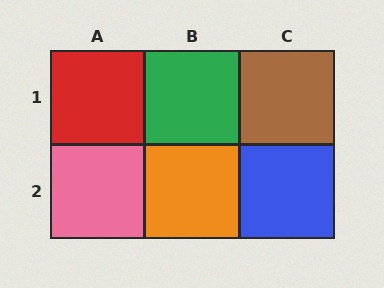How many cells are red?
1 cell is red.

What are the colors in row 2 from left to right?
Pink, orange, blue.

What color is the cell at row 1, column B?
Green.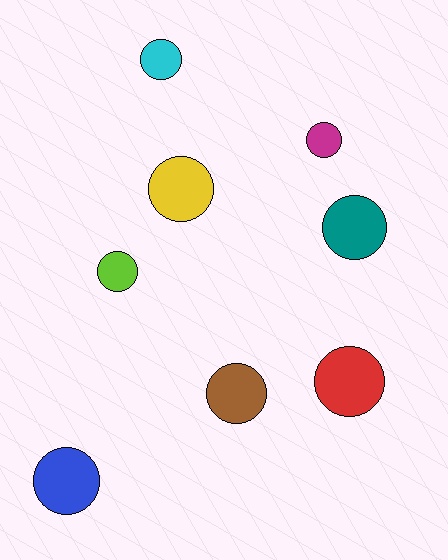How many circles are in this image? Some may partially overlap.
There are 8 circles.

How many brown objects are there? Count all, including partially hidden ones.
There is 1 brown object.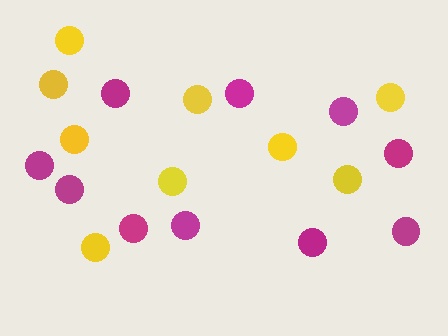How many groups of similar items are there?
There are 2 groups: one group of magenta circles (10) and one group of yellow circles (9).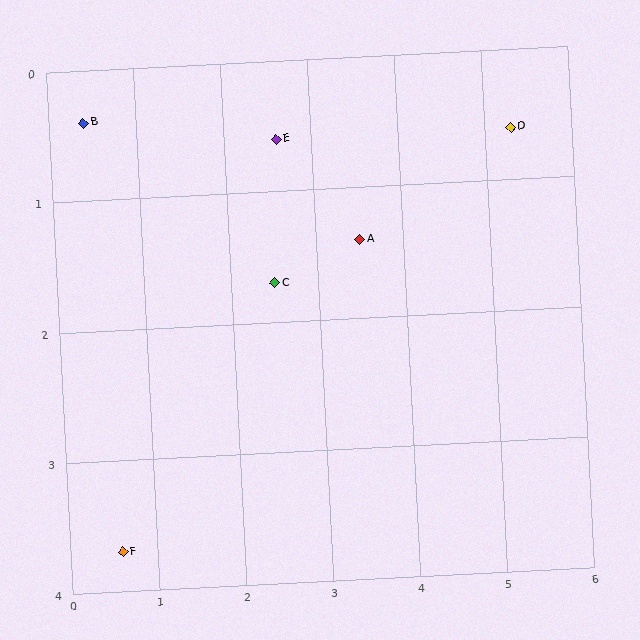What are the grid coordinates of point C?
Point C is at approximately (2.5, 1.7).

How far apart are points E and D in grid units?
Points E and D are about 2.7 grid units apart.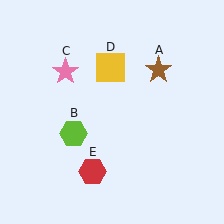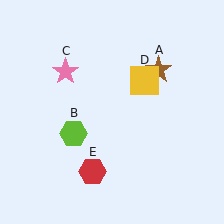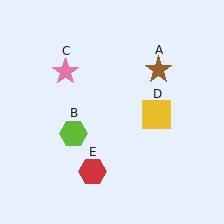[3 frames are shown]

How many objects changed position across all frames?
1 object changed position: yellow square (object D).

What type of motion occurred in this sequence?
The yellow square (object D) rotated clockwise around the center of the scene.